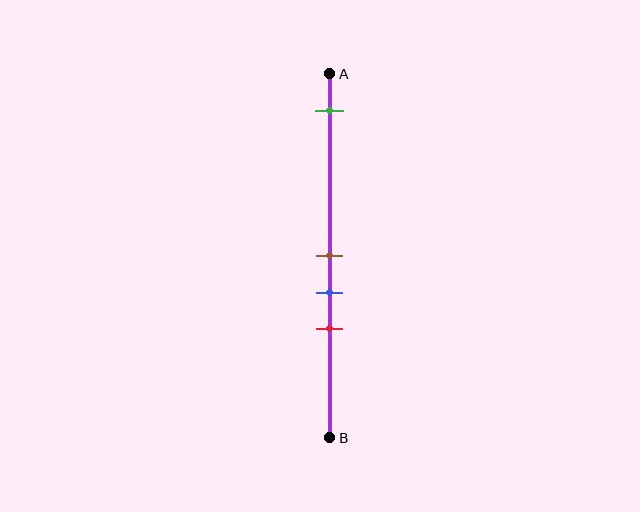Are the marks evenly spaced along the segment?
No, the marks are not evenly spaced.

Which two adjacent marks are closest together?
The brown and blue marks are the closest adjacent pair.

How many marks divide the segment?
There are 4 marks dividing the segment.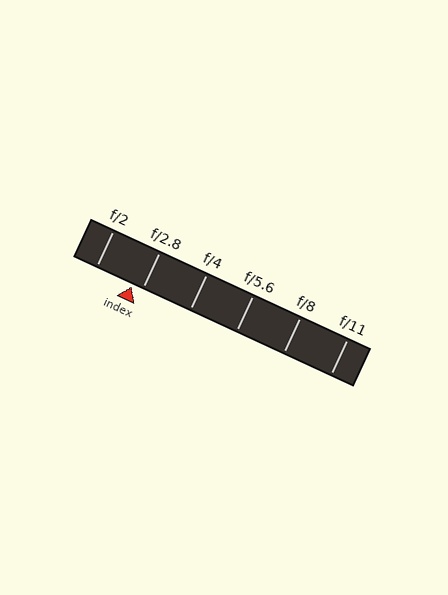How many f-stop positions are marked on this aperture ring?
There are 6 f-stop positions marked.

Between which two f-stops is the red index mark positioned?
The index mark is between f/2 and f/2.8.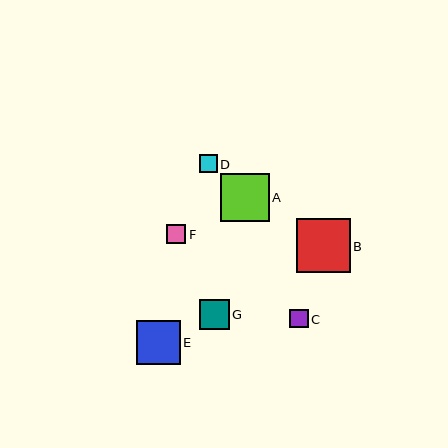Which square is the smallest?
Square D is the smallest with a size of approximately 18 pixels.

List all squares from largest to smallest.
From largest to smallest: B, A, E, G, F, C, D.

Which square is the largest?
Square B is the largest with a size of approximately 53 pixels.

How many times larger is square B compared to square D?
Square B is approximately 3.0 times the size of square D.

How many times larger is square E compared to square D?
Square E is approximately 2.5 times the size of square D.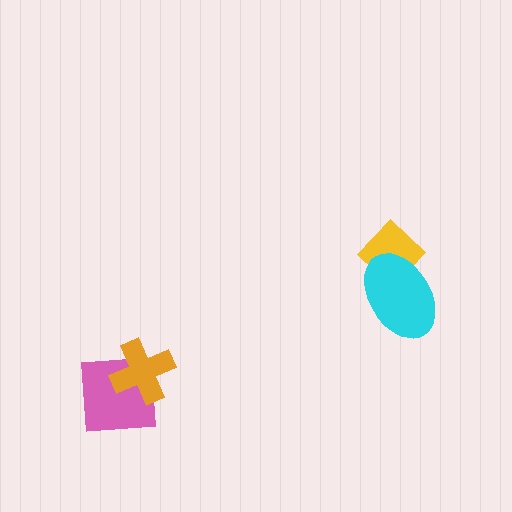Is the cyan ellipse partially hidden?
No, no other shape covers it.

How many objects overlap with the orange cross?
1 object overlaps with the orange cross.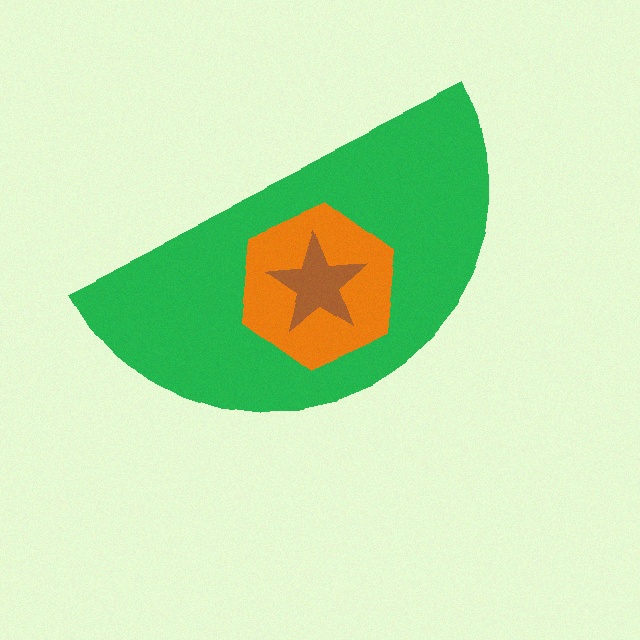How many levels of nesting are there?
3.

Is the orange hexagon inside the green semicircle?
Yes.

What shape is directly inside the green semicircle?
The orange hexagon.